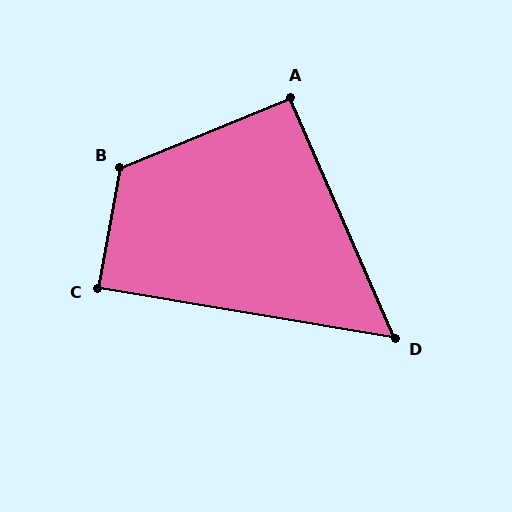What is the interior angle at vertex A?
Approximately 91 degrees (approximately right).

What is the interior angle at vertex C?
Approximately 89 degrees (approximately right).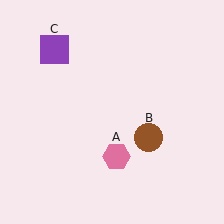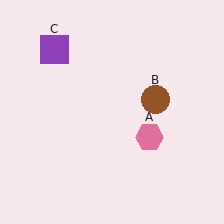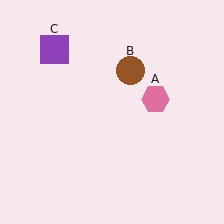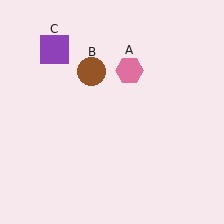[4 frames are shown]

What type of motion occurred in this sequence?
The pink hexagon (object A), brown circle (object B) rotated counterclockwise around the center of the scene.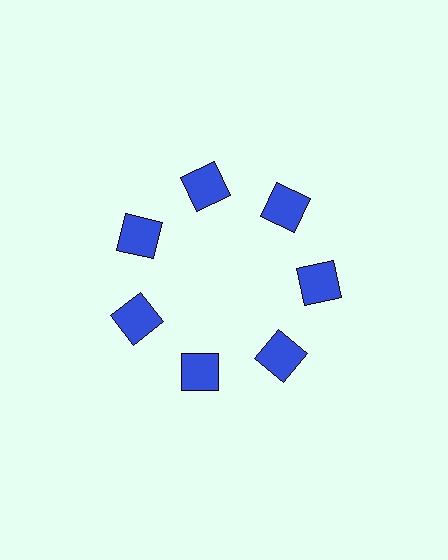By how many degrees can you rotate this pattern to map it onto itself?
The pattern maps onto itself every 51 degrees of rotation.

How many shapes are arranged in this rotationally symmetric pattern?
There are 7 shapes, arranged in 7 groups of 1.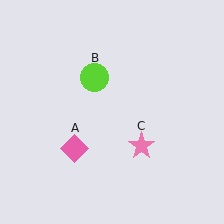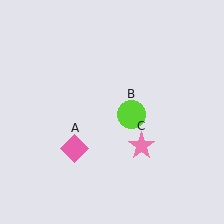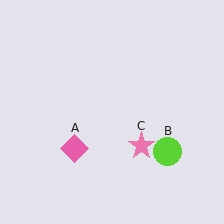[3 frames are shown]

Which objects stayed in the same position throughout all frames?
Pink diamond (object A) and pink star (object C) remained stationary.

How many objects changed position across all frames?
1 object changed position: lime circle (object B).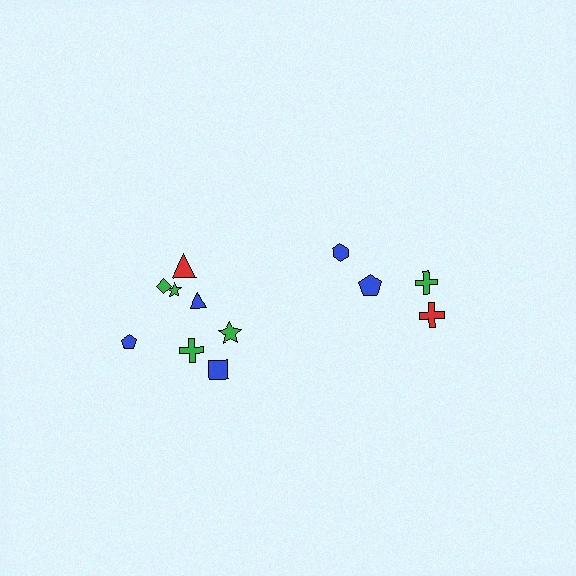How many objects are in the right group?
There are 4 objects.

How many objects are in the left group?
There are 8 objects.